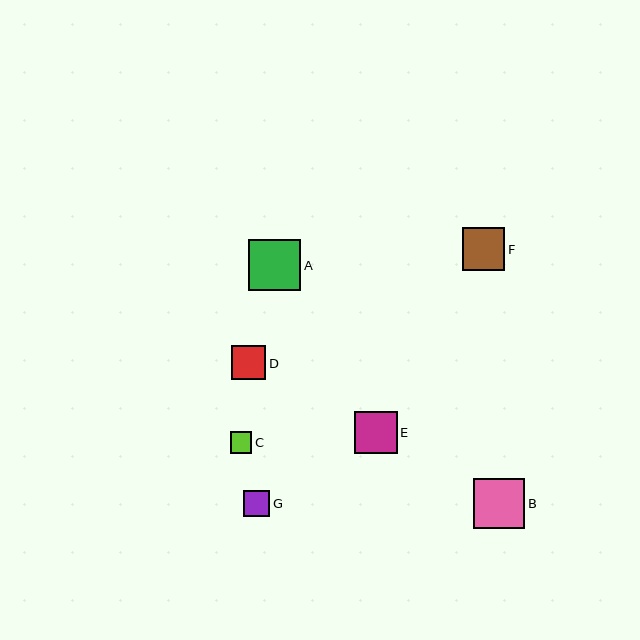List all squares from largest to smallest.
From largest to smallest: A, B, F, E, D, G, C.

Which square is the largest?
Square A is the largest with a size of approximately 52 pixels.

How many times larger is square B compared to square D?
Square B is approximately 1.5 times the size of square D.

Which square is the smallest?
Square C is the smallest with a size of approximately 21 pixels.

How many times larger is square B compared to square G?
Square B is approximately 1.9 times the size of square G.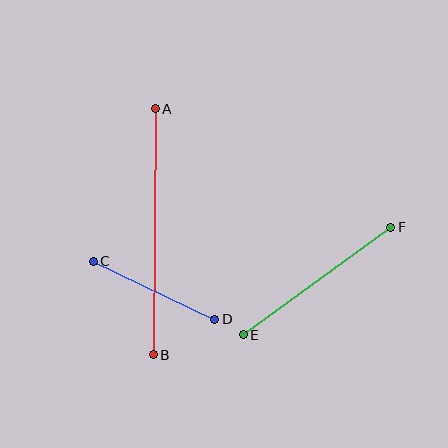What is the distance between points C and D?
The distance is approximately 135 pixels.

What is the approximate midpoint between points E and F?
The midpoint is at approximately (317, 281) pixels.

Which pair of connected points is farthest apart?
Points A and B are farthest apart.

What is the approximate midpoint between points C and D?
The midpoint is at approximately (154, 290) pixels.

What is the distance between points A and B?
The distance is approximately 246 pixels.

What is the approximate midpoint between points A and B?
The midpoint is at approximately (154, 232) pixels.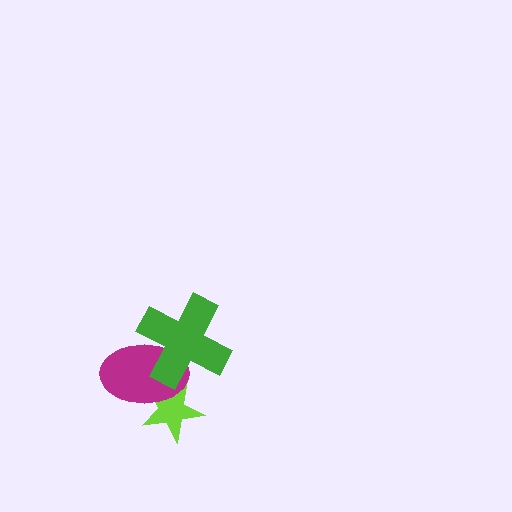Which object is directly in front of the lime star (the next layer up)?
The magenta ellipse is directly in front of the lime star.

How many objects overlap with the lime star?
2 objects overlap with the lime star.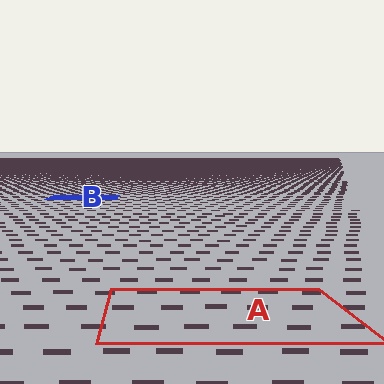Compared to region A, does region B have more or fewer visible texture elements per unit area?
Region B has more texture elements per unit area — they are packed more densely because it is farther away.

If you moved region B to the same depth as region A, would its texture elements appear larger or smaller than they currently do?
They would appear larger. At a closer depth, the same texture elements are projected at a bigger on-screen size.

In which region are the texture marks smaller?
The texture marks are smaller in region B, because it is farther away.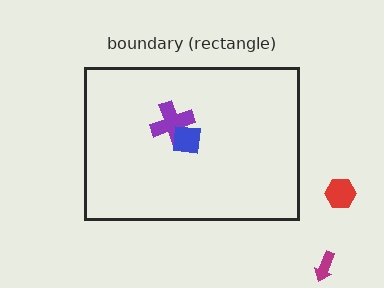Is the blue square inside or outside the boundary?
Inside.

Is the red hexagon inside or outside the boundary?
Outside.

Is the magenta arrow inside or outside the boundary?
Outside.